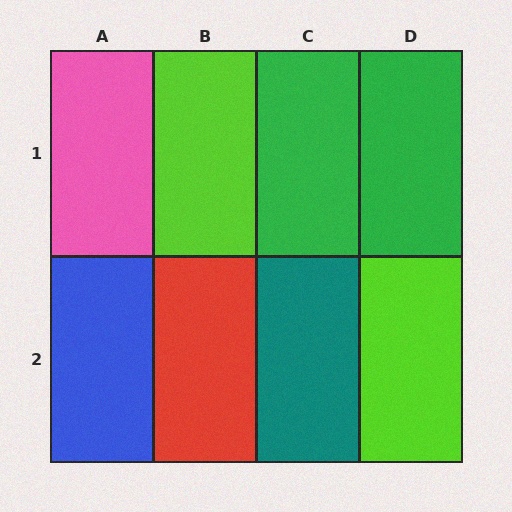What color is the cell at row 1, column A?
Pink.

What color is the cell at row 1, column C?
Green.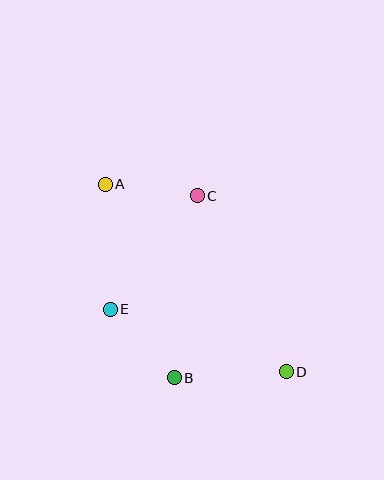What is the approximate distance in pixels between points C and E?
The distance between C and E is approximately 143 pixels.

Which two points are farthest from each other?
Points A and D are farthest from each other.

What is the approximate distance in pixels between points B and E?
The distance between B and E is approximately 93 pixels.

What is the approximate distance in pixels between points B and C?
The distance between B and C is approximately 183 pixels.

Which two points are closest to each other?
Points A and C are closest to each other.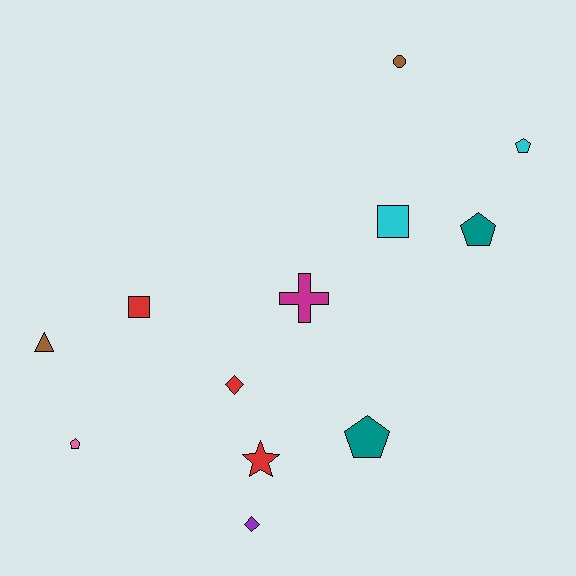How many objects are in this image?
There are 12 objects.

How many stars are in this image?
There is 1 star.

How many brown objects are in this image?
There are 2 brown objects.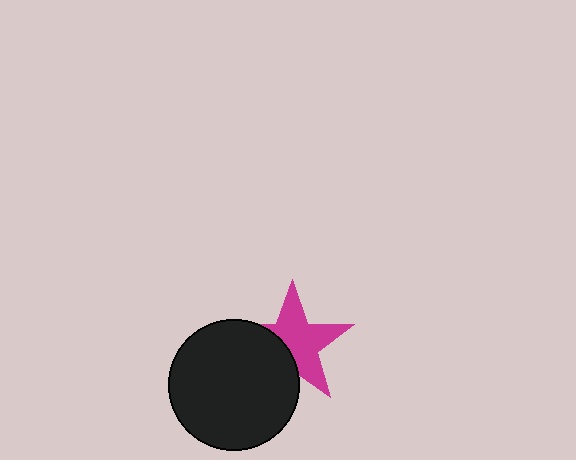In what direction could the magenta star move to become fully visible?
The magenta star could move toward the upper-right. That would shift it out from behind the black circle entirely.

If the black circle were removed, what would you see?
You would see the complete magenta star.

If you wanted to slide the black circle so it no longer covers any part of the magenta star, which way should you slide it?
Slide it toward the lower-left — that is the most direct way to separate the two shapes.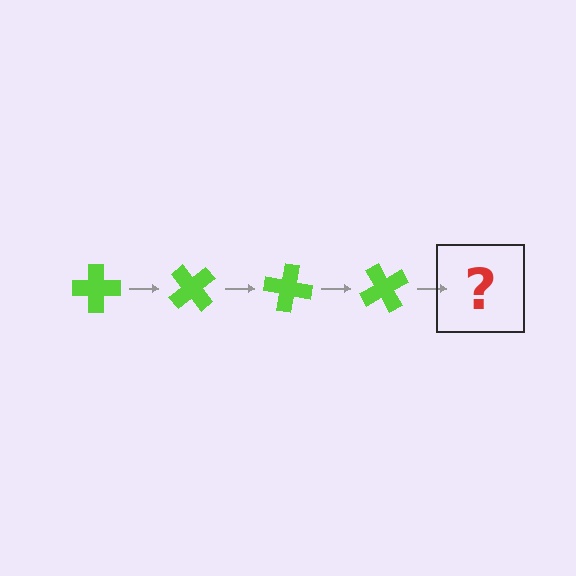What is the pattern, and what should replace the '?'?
The pattern is that the cross rotates 50 degrees each step. The '?' should be a lime cross rotated 200 degrees.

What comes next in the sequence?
The next element should be a lime cross rotated 200 degrees.